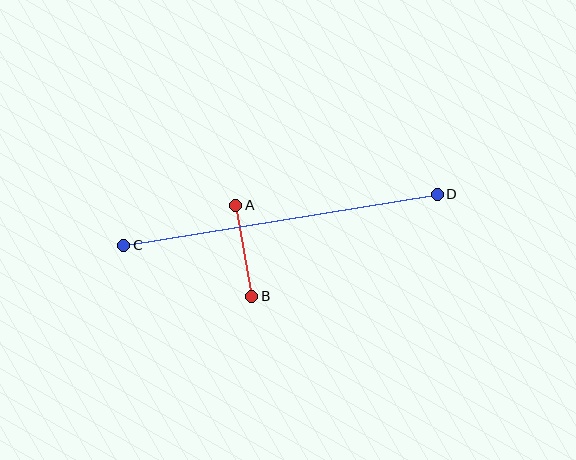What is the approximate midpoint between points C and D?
The midpoint is at approximately (280, 220) pixels.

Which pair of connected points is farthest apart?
Points C and D are farthest apart.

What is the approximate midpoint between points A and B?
The midpoint is at approximately (244, 251) pixels.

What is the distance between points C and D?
The distance is approximately 318 pixels.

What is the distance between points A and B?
The distance is approximately 92 pixels.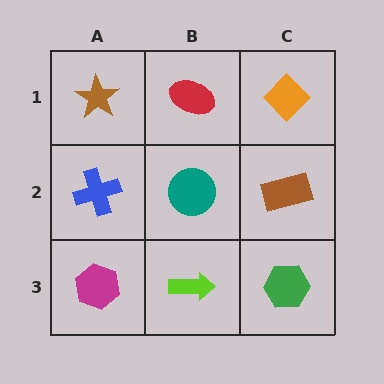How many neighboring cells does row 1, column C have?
2.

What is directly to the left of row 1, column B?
A brown star.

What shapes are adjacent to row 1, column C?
A brown rectangle (row 2, column C), a red ellipse (row 1, column B).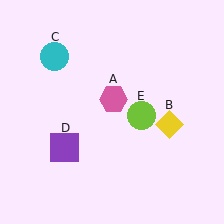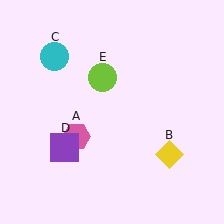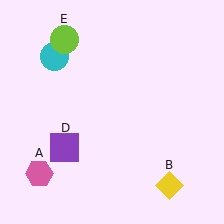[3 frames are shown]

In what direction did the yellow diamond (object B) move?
The yellow diamond (object B) moved down.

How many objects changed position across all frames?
3 objects changed position: pink hexagon (object A), yellow diamond (object B), lime circle (object E).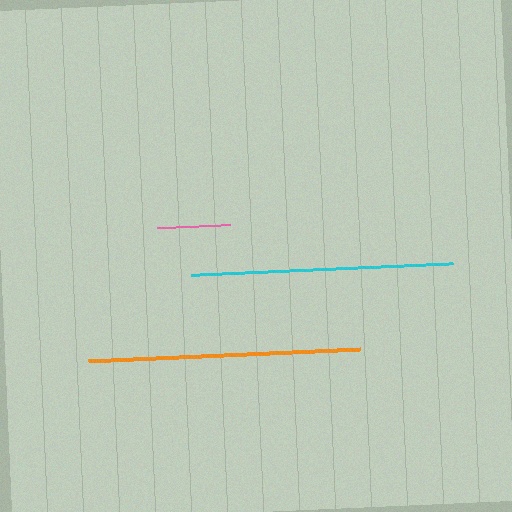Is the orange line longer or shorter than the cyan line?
The orange line is longer than the cyan line.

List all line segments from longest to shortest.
From longest to shortest: orange, cyan, pink.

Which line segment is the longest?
The orange line is the longest at approximately 272 pixels.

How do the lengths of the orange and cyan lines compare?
The orange and cyan lines are approximately the same length.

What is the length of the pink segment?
The pink segment is approximately 73 pixels long.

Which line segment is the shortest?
The pink line is the shortest at approximately 73 pixels.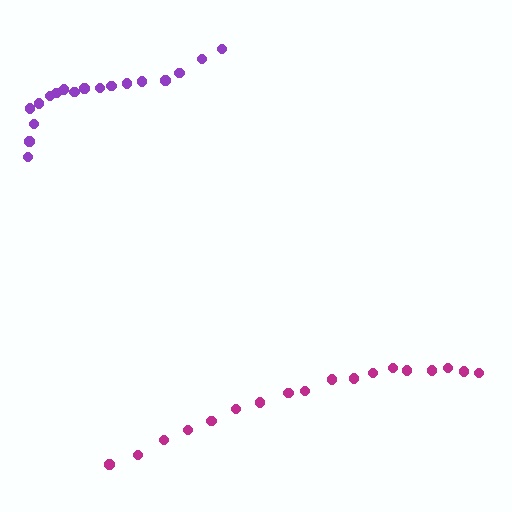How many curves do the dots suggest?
There are 2 distinct paths.